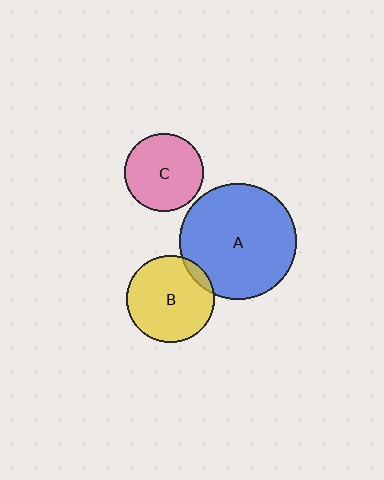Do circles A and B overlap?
Yes.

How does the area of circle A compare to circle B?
Approximately 1.8 times.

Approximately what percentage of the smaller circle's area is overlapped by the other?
Approximately 10%.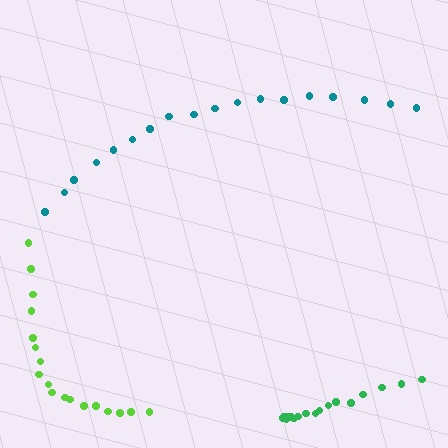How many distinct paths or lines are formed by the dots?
There are 3 distinct paths.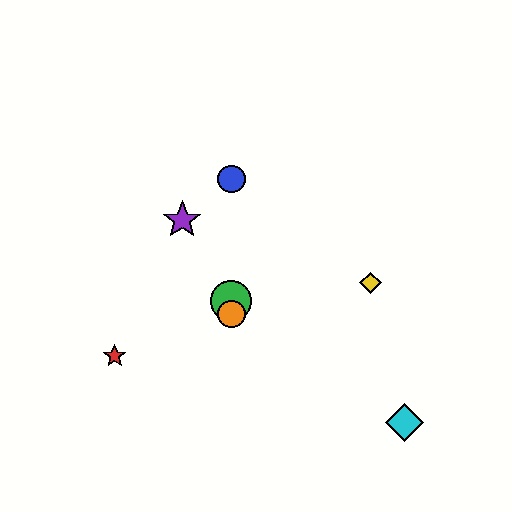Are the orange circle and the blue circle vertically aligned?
Yes, both are at x≈231.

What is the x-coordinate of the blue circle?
The blue circle is at x≈231.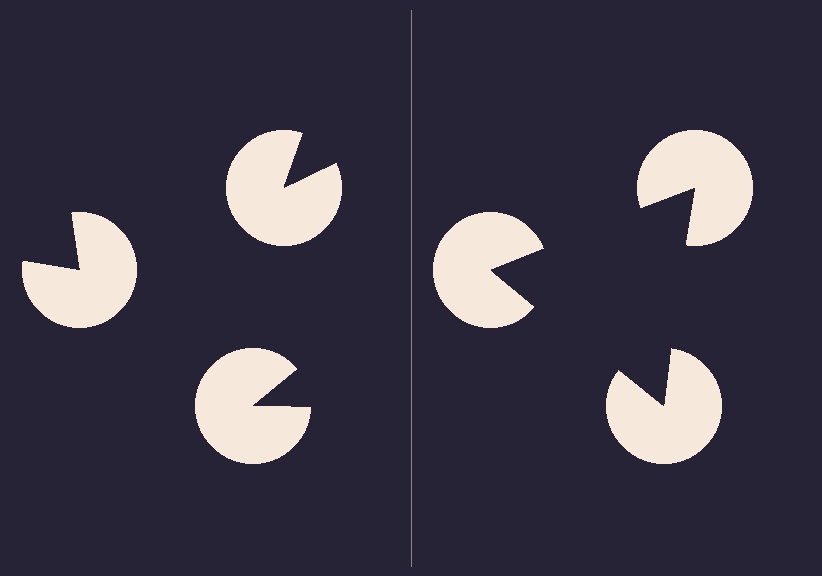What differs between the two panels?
The pac-man discs are positioned identically on both sides; only the wedge orientations differ. On the right they align to a triangle; on the left they are misaligned.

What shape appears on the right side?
An illusory triangle.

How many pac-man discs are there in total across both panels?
6 — 3 on each side.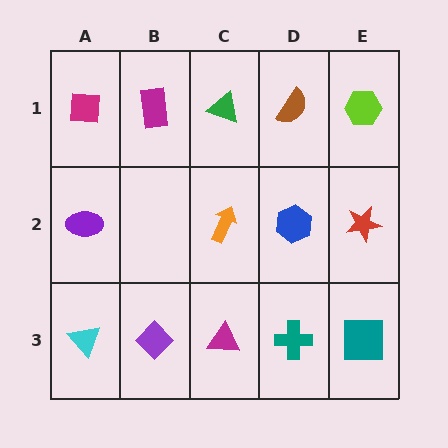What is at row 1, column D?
A brown semicircle.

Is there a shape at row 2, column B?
No, that cell is empty.